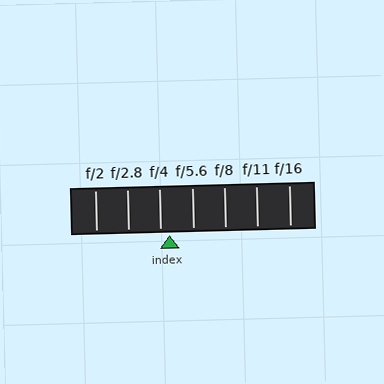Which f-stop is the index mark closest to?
The index mark is closest to f/4.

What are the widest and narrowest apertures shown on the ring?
The widest aperture shown is f/2 and the narrowest is f/16.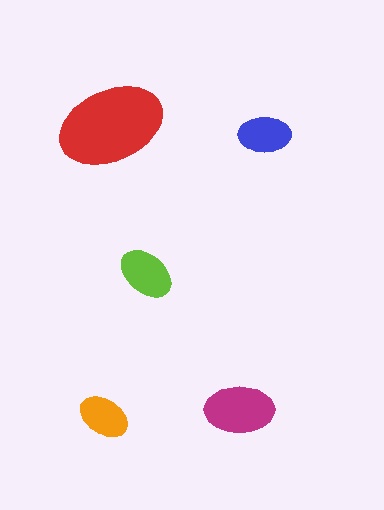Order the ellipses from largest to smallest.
the red one, the magenta one, the lime one, the blue one, the orange one.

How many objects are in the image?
There are 5 objects in the image.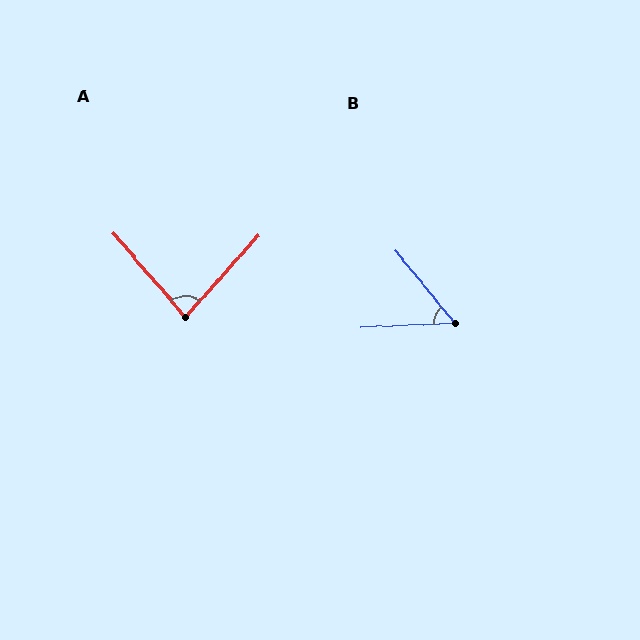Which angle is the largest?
A, at approximately 83 degrees.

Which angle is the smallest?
B, at approximately 53 degrees.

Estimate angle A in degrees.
Approximately 83 degrees.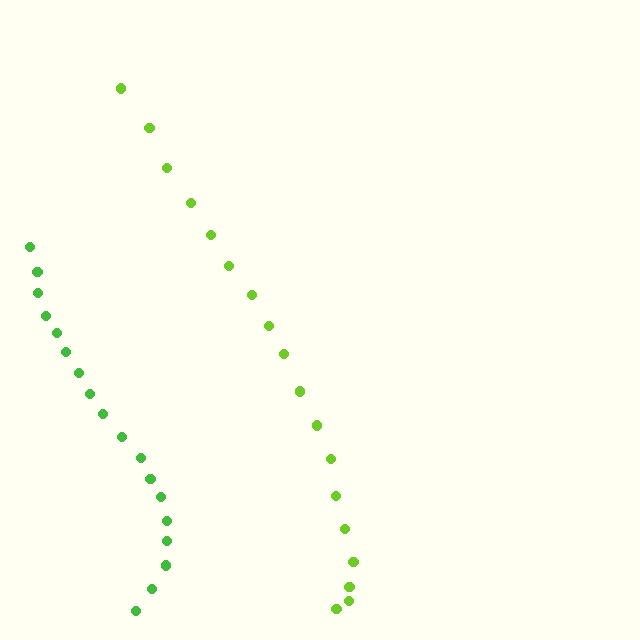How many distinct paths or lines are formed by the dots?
There are 2 distinct paths.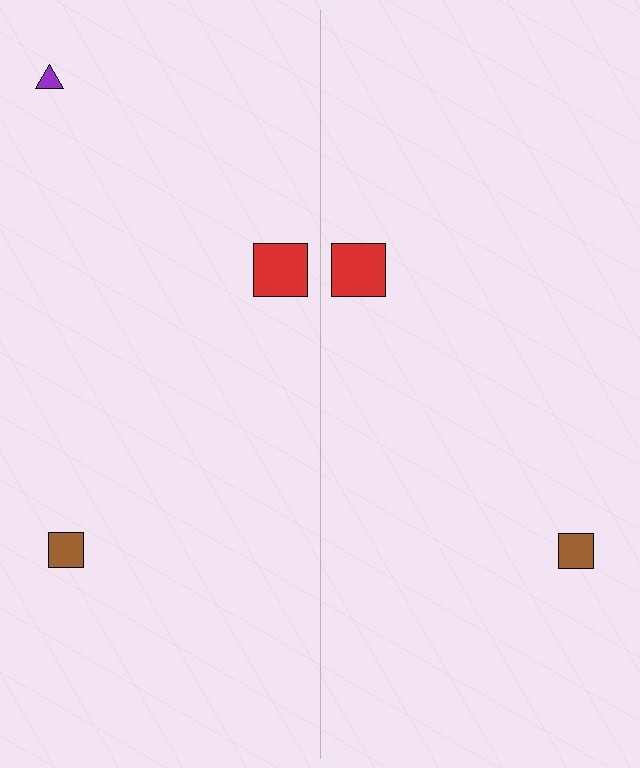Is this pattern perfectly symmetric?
No, the pattern is not perfectly symmetric. A purple triangle is missing from the right side.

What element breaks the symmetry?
A purple triangle is missing from the right side.